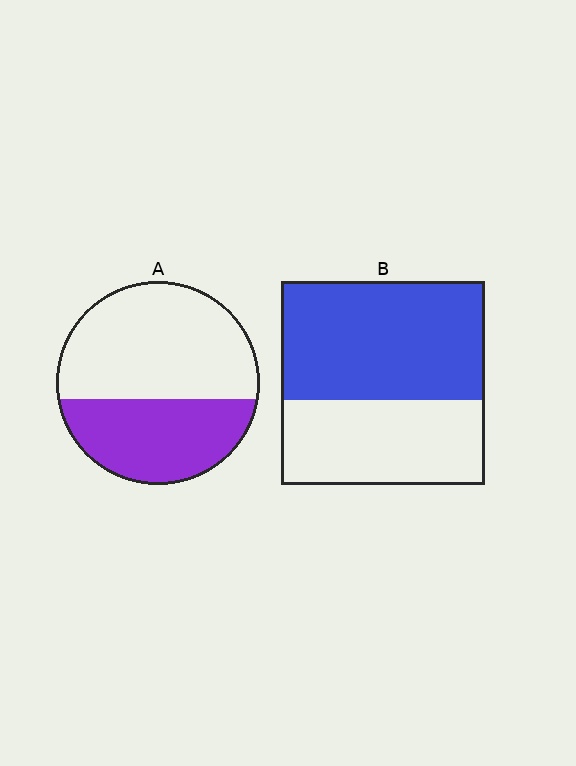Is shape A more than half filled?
No.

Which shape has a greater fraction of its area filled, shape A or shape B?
Shape B.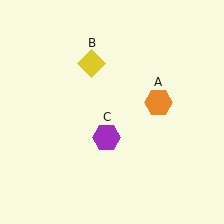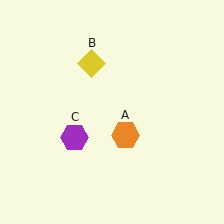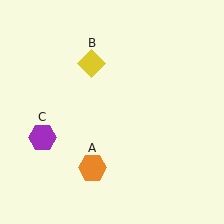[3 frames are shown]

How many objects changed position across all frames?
2 objects changed position: orange hexagon (object A), purple hexagon (object C).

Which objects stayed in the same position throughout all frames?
Yellow diamond (object B) remained stationary.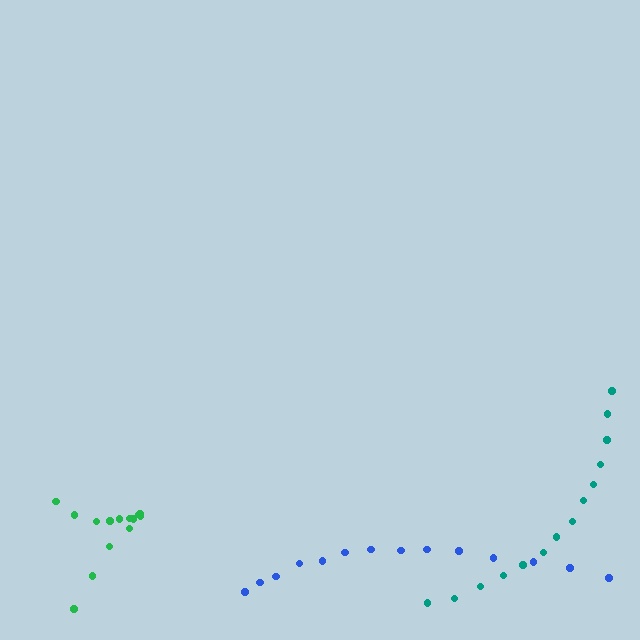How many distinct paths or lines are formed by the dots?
There are 3 distinct paths.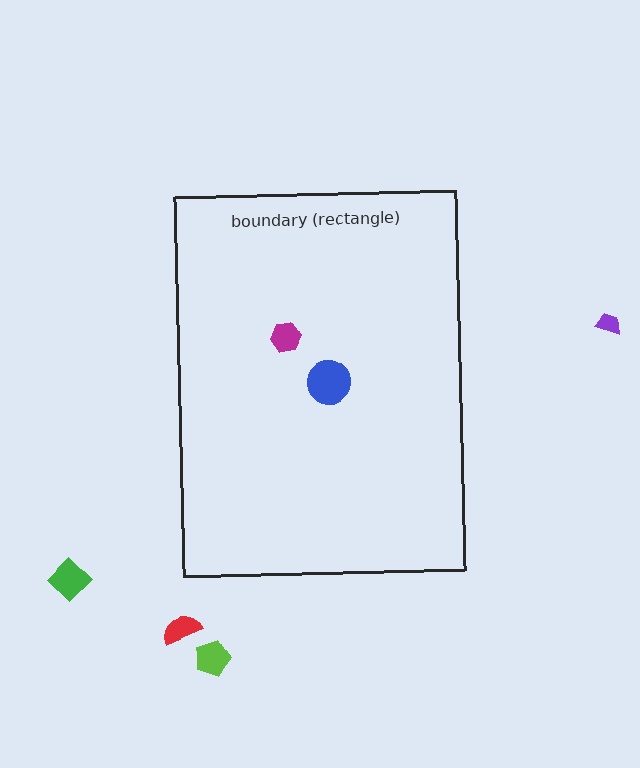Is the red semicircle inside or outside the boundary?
Outside.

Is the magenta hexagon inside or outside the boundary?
Inside.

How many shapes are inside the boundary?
2 inside, 4 outside.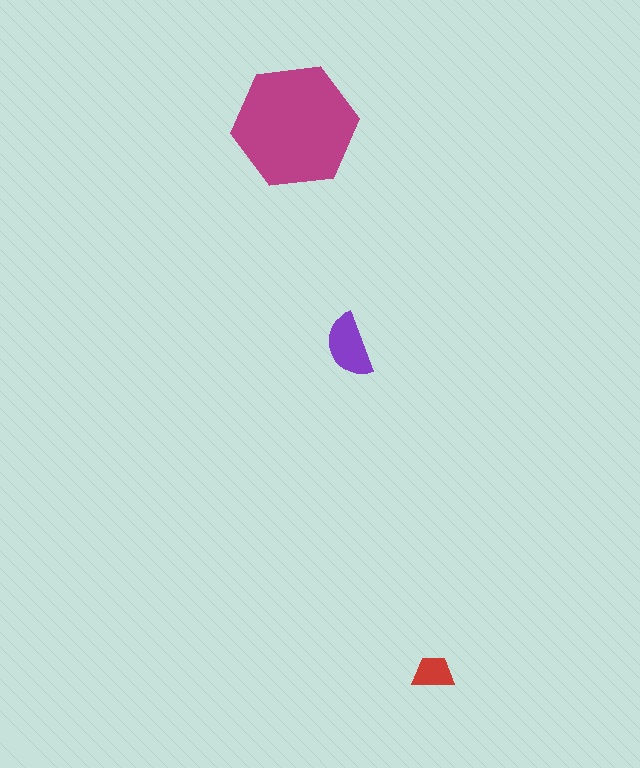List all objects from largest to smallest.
The magenta hexagon, the purple semicircle, the red trapezoid.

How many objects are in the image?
There are 3 objects in the image.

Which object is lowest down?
The red trapezoid is bottommost.